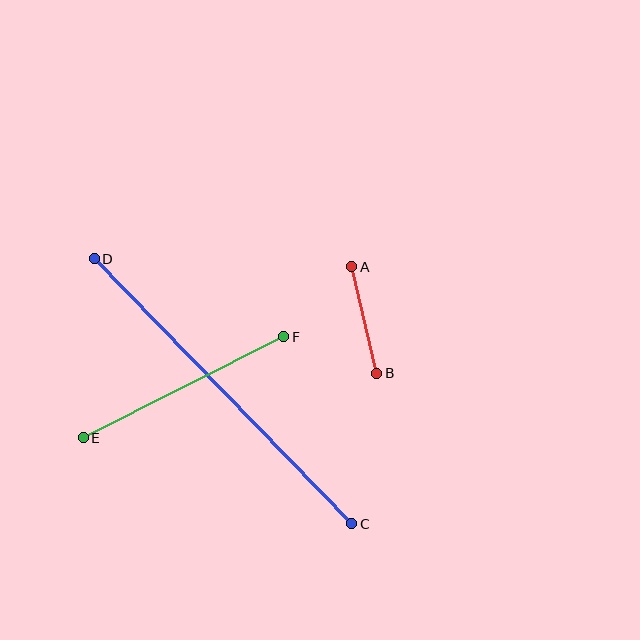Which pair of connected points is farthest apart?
Points C and D are farthest apart.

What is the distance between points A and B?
The distance is approximately 109 pixels.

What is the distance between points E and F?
The distance is approximately 224 pixels.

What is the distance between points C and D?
The distance is approximately 369 pixels.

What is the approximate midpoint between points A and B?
The midpoint is at approximately (364, 320) pixels.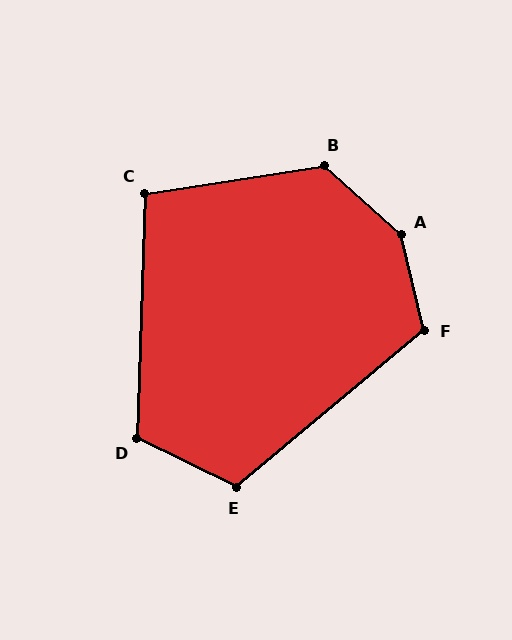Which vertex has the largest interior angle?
A, at approximately 145 degrees.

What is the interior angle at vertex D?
Approximately 114 degrees (obtuse).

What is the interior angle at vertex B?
Approximately 129 degrees (obtuse).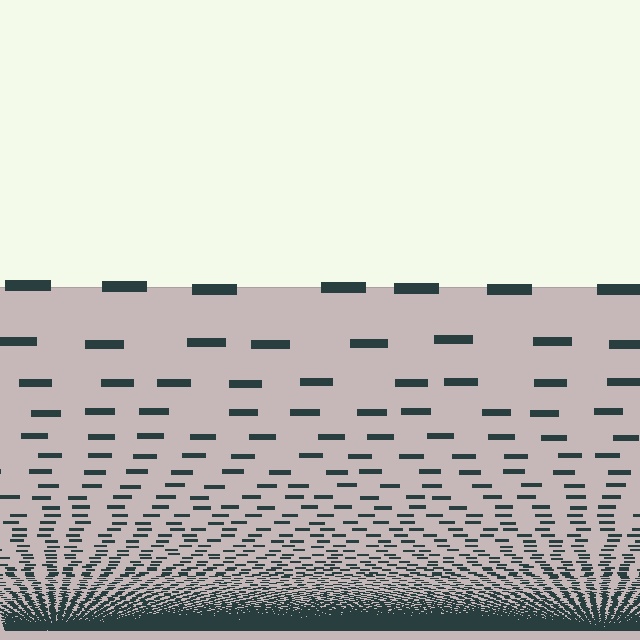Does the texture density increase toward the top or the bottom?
Density increases toward the bottom.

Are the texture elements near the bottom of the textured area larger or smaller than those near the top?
Smaller. The gradient is inverted — elements near the bottom are smaller and denser.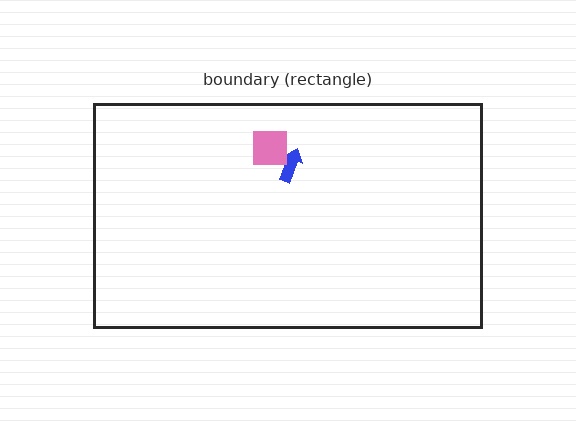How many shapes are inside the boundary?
2 inside, 0 outside.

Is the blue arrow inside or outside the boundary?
Inside.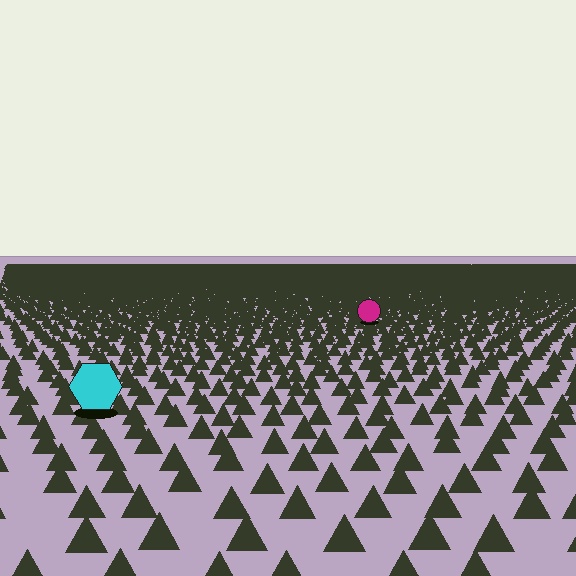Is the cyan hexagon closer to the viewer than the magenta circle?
Yes. The cyan hexagon is closer — you can tell from the texture gradient: the ground texture is coarser near it.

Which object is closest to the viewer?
The cyan hexagon is closest. The texture marks near it are larger and more spread out.